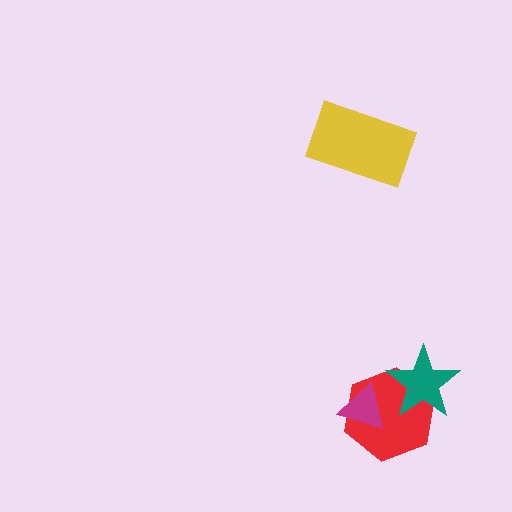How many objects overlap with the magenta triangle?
1 object overlaps with the magenta triangle.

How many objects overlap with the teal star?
1 object overlaps with the teal star.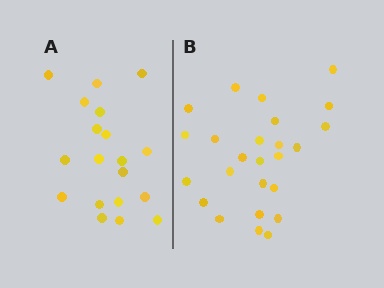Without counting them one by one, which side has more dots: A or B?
Region B (the right region) has more dots.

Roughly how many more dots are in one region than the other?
Region B has about 6 more dots than region A.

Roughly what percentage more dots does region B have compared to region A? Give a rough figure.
About 30% more.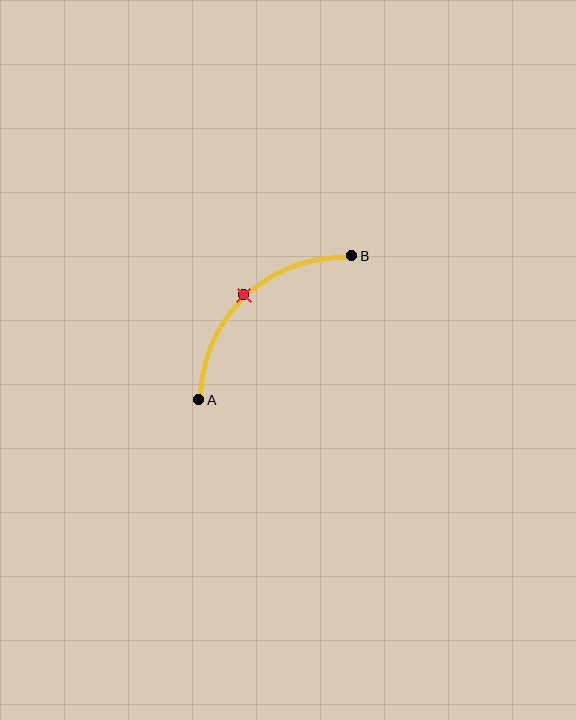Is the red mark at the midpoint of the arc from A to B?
Yes. The red mark lies on the arc at equal arc-length from both A and B — it is the arc midpoint.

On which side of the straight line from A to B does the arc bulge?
The arc bulges above and to the left of the straight line connecting A and B.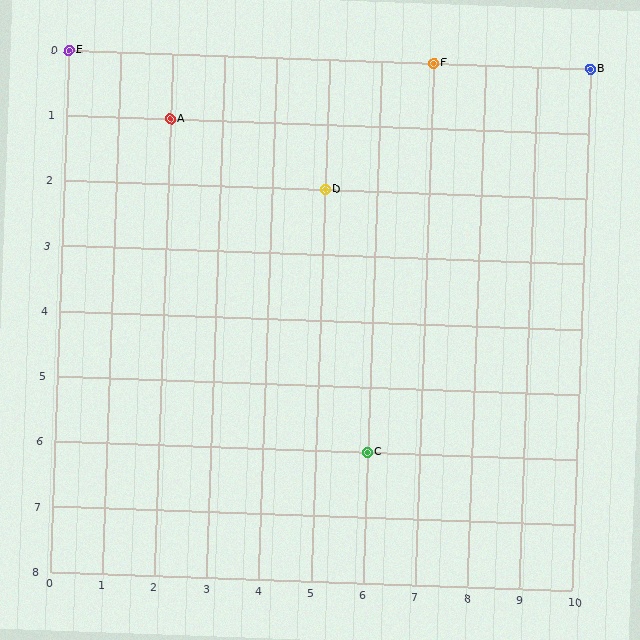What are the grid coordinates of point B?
Point B is at grid coordinates (10, 0).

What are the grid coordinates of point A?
Point A is at grid coordinates (2, 1).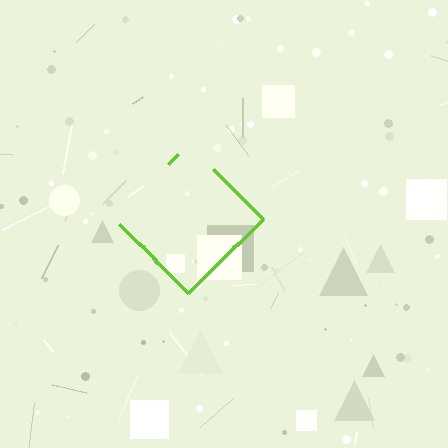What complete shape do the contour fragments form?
The contour fragments form a diamond.